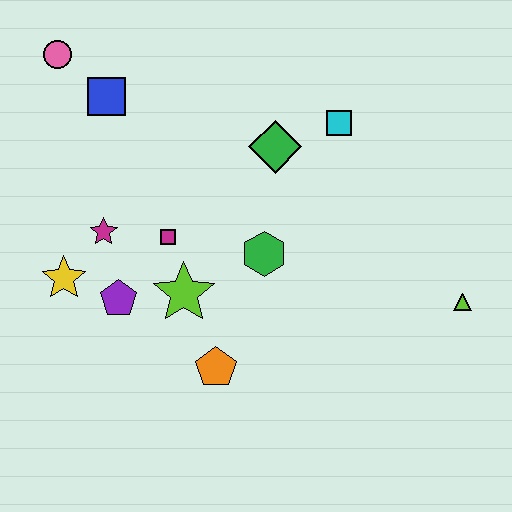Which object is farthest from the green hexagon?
The pink circle is farthest from the green hexagon.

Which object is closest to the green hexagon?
The lime star is closest to the green hexagon.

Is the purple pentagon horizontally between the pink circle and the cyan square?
Yes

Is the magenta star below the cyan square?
Yes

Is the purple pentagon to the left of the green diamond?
Yes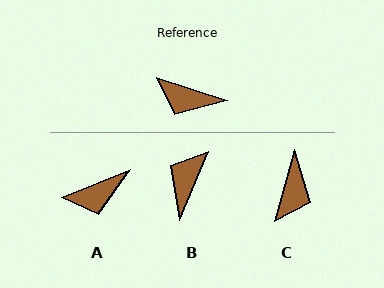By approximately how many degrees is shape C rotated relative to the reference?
Approximately 93 degrees counter-clockwise.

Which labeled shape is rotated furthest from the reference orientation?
B, about 95 degrees away.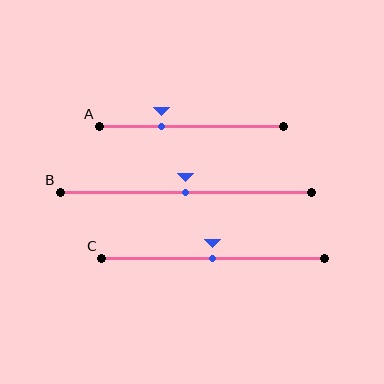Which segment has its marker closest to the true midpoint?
Segment B has its marker closest to the true midpoint.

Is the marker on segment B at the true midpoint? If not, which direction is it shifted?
Yes, the marker on segment B is at the true midpoint.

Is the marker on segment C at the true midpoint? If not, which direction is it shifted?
Yes, the marker on segment C is at the true midpoint.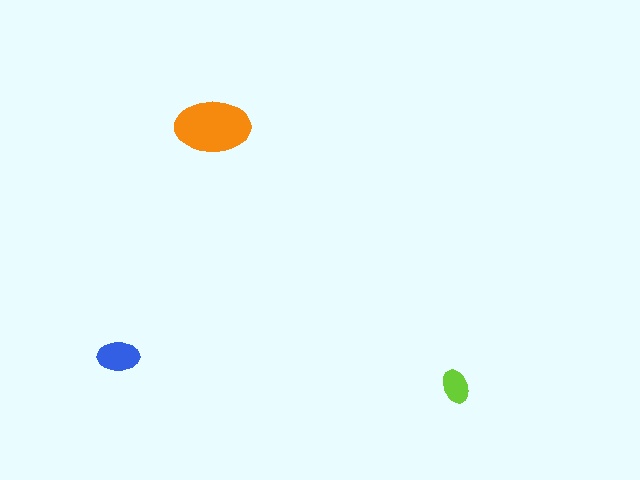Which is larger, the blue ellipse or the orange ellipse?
The orange one.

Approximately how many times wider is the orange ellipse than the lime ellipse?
About 2 times wider.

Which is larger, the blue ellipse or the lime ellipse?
The blue one.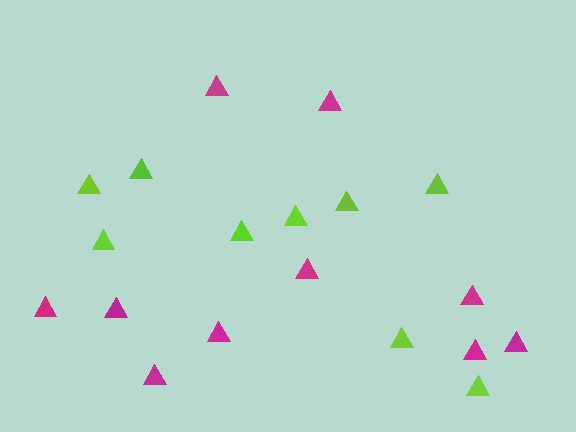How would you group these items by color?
There are 2 groups: one group of lime triangles (9) and one group of magenta triangles (10).